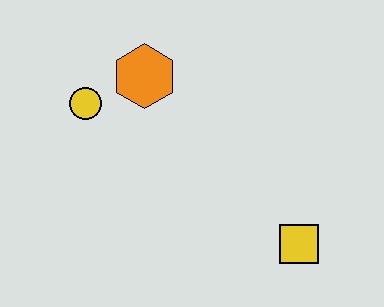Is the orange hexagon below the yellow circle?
No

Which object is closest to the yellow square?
The orange hexagon is closest to the yellow square.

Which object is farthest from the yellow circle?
The yellow square is farthest from the yellow circle.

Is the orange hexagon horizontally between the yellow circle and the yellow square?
Yes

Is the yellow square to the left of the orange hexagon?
No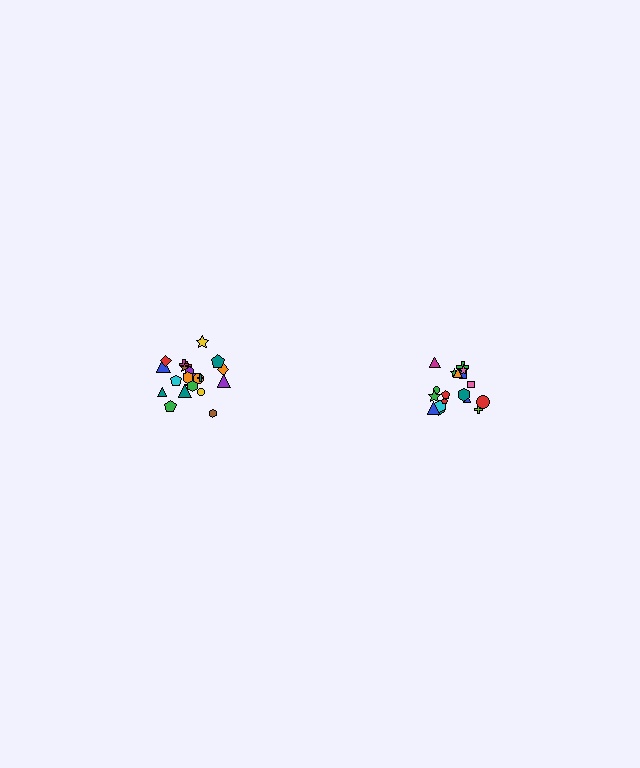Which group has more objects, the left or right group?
The left group.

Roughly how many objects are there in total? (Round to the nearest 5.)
Roughly 40 objects in total.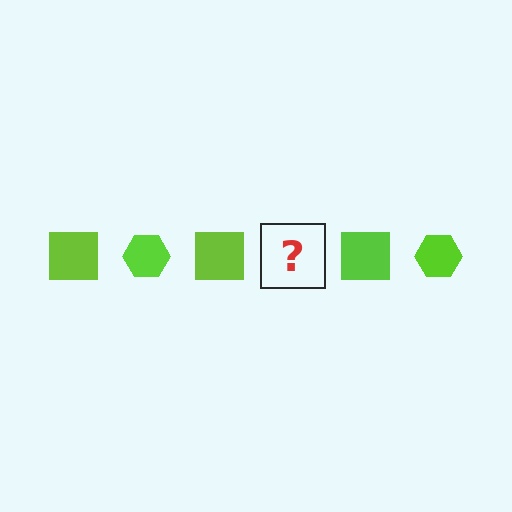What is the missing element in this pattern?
The missing element is a lime hexagon.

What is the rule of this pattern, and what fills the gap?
The rule is that the pattern cycles through square, hexagon shapes in lime. The gap should be filled with a lime hexagon.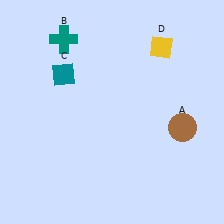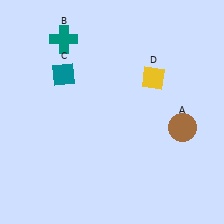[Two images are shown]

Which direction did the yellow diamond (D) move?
The yellow diamond (D) moved down.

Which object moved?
The yellow diamond (D) moved down.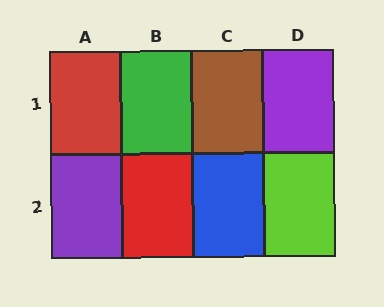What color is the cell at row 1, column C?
Brown.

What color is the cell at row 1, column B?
Green.